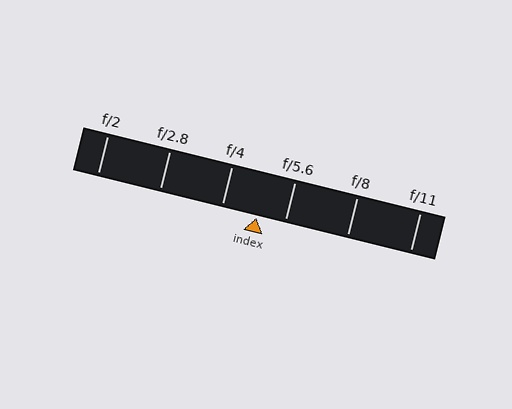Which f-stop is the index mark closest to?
The index mark is closest to f/5.6.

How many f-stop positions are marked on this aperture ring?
There are 6 f-stop positions marked.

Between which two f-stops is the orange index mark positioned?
The index mark is between f/4 and f/5.6.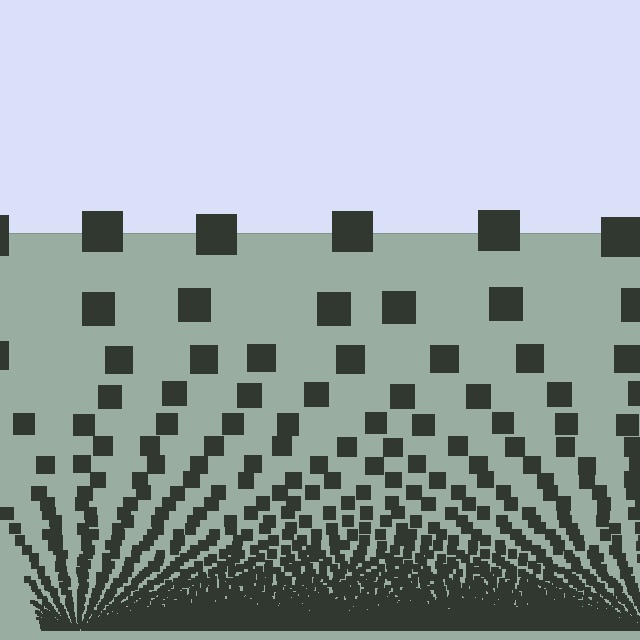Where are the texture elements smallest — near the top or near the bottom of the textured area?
Near the bottom.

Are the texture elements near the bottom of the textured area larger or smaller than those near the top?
Smaller. The gradient is inverted — elements near the bottom are smaller and denser.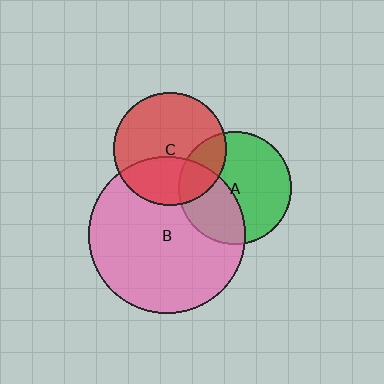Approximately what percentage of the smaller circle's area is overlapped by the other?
Approximately 20%.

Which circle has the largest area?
Circle B (pink).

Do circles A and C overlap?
Yes.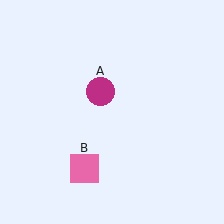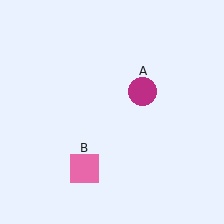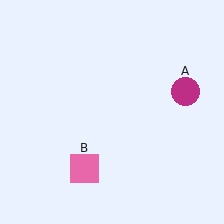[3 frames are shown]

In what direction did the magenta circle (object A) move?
The magenta circle (object A) moved right.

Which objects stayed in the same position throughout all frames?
Pink square (object B) remained stationary.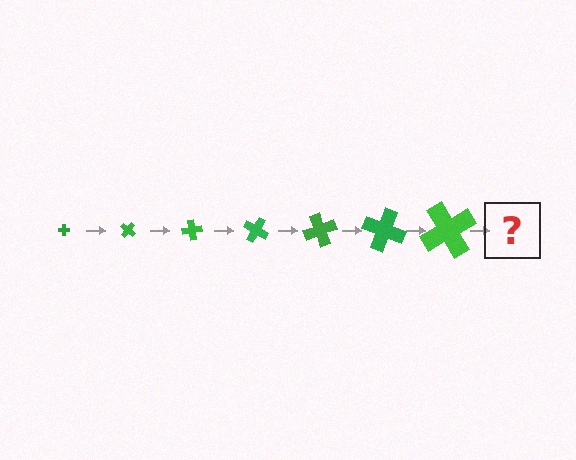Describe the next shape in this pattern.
It should be a cross, larger than the previous one and rotated 280 degrees from the start.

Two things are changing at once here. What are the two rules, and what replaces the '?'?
The two rules are that the cross grows larger each step and it rotates 40 degrees each step. The '?' should be a cross, larger than the previous one and rotated 280 degrees from the start.